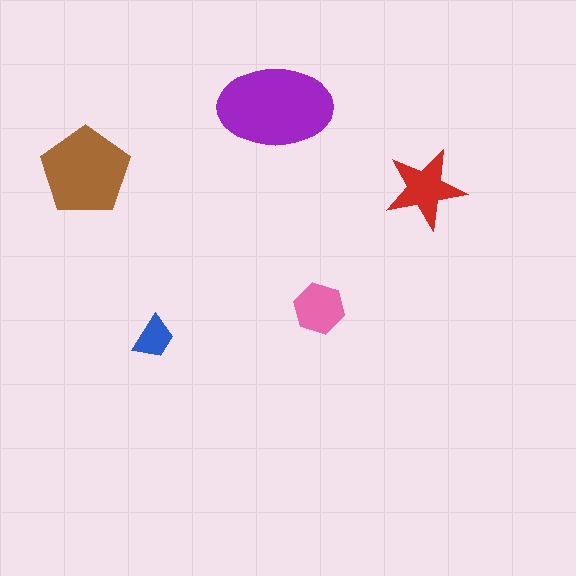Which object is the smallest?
The blue trapezoid.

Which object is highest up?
The purple ellipse is topmost.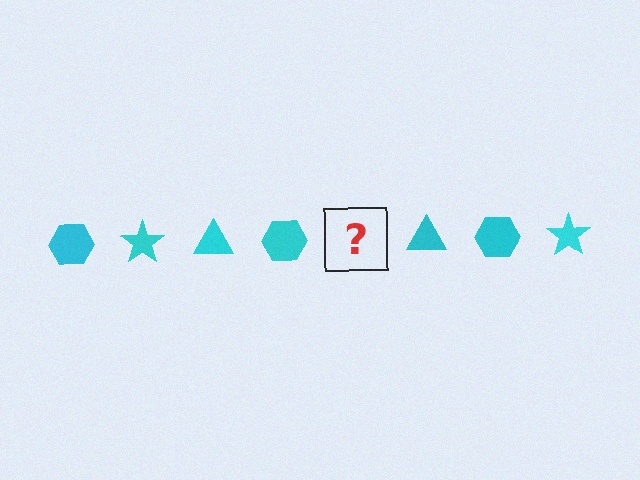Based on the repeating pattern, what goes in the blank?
The blank should be a cyan star.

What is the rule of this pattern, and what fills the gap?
The rule is that the pattern cycles through hexagon, star, triangle shapes in cyan. The gap should be filled with a cyan star.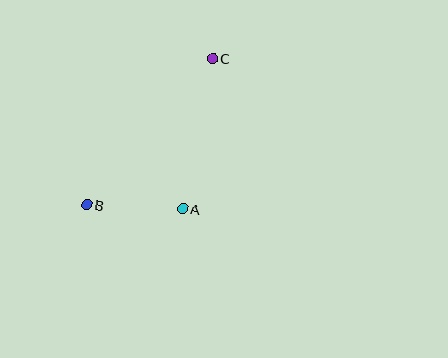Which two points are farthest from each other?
Points B and C are farthest from each other.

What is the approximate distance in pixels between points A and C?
The distance between A and C is approximately 153 pixels.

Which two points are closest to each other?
Points A and B are closest to each other.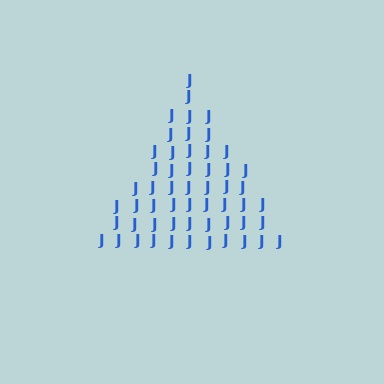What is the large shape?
The large shape is a triangle.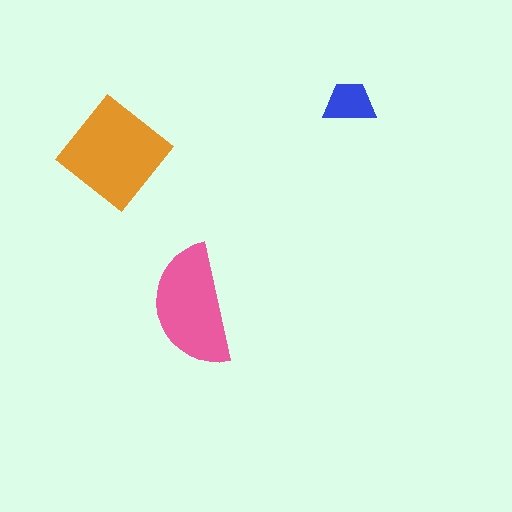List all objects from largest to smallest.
The orange diamond, the pink semicircle, the blue trapezoid.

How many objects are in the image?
There are 3 objects in the image.